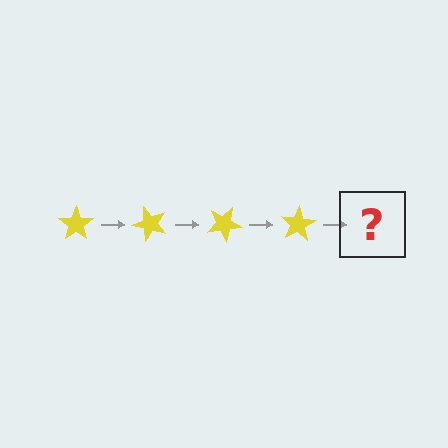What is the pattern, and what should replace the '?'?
The pattern is that the star rotates 50 degrees each step. The '?' should be a yellow star rotated 200 degrees.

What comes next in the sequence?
The next element should be a yellow star rotated 200 degrees.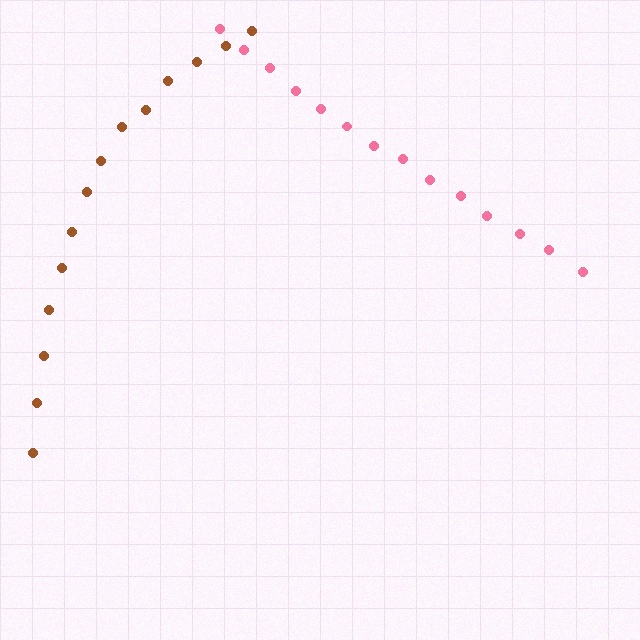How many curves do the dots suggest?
There are 2 distinct paths.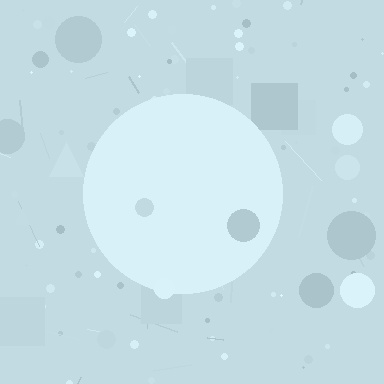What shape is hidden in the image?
A circle is hidden in the image.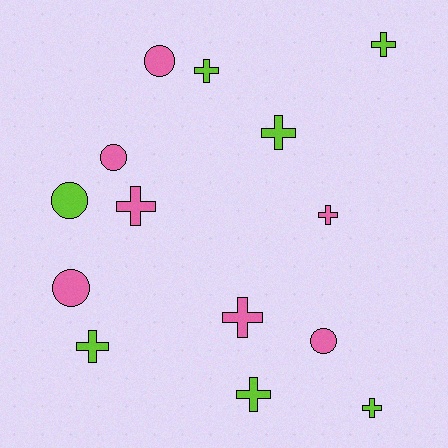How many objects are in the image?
There are 14 objects.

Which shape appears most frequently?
Cross, with 9 objects.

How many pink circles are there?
There are 4 pink circles.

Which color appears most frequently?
Pink, with 7 objects.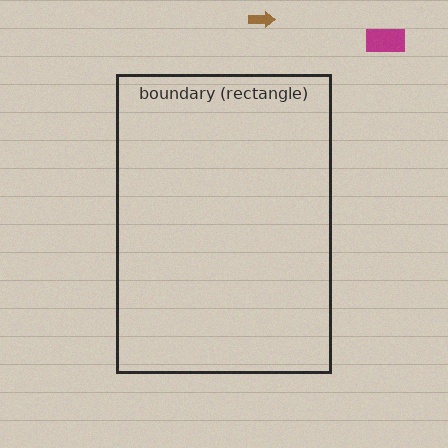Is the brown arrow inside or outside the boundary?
Outside.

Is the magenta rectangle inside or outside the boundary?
Outside.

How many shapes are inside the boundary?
0 inside, 2 outside.